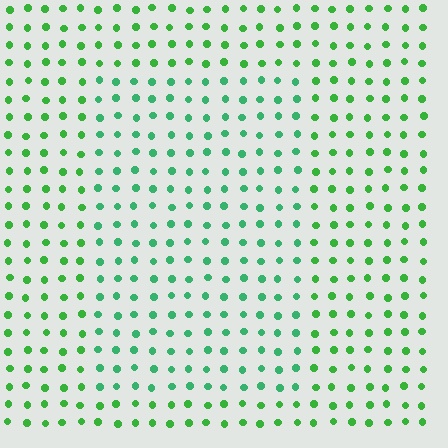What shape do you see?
I see a rectangle.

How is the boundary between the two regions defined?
The boundary is defined purely by a slight shift in hue (about 24 degrees). Spacing, size, and orientation are identical on both sides.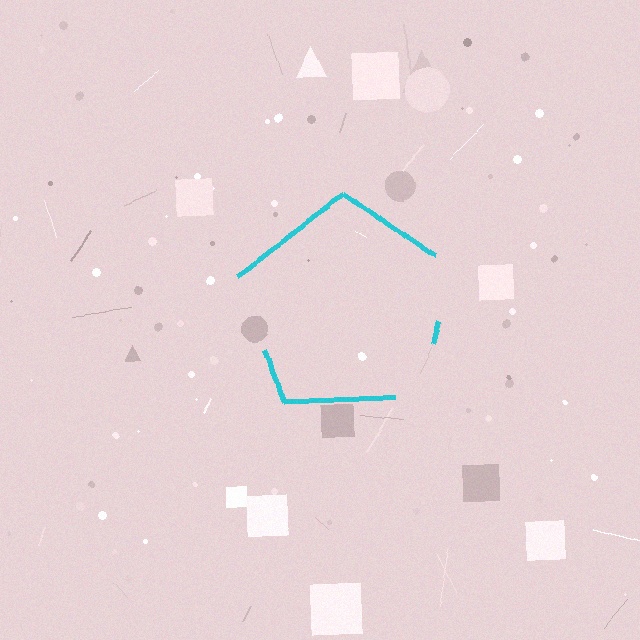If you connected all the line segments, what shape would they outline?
They would outline a pentagon.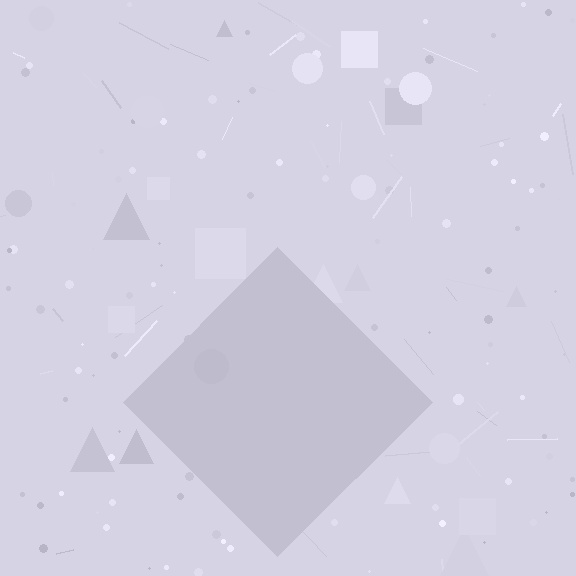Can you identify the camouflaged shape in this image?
The camouflaged shape is a diamond.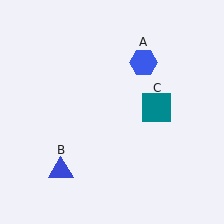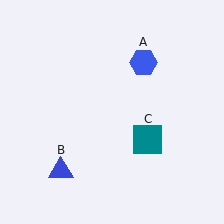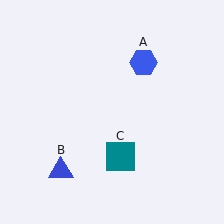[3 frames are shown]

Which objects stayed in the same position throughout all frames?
Blue hexagon (object A) and blue triangle (object B) remained stationary.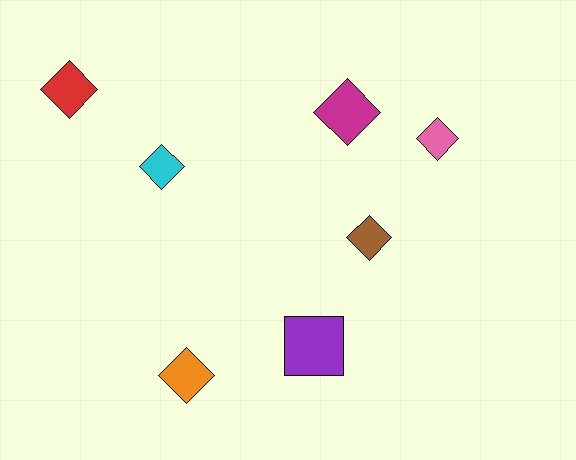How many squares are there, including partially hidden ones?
There is 1 square.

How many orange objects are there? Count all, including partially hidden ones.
There is 1 orange object.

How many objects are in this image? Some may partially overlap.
There are 7 objects.